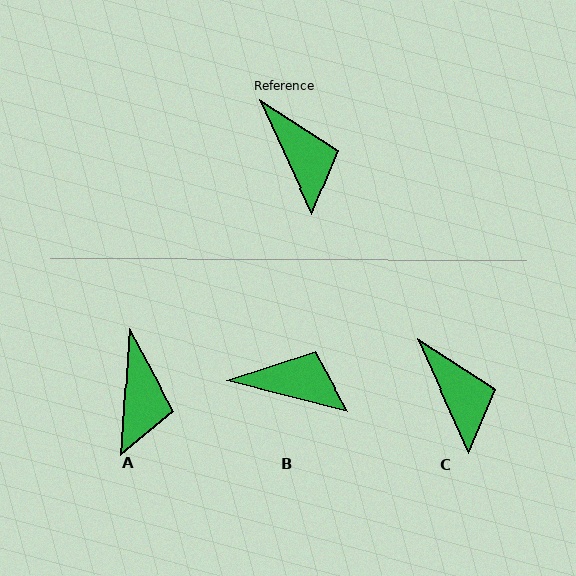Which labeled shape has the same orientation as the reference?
C.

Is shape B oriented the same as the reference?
No, it is off by about 51 degrees.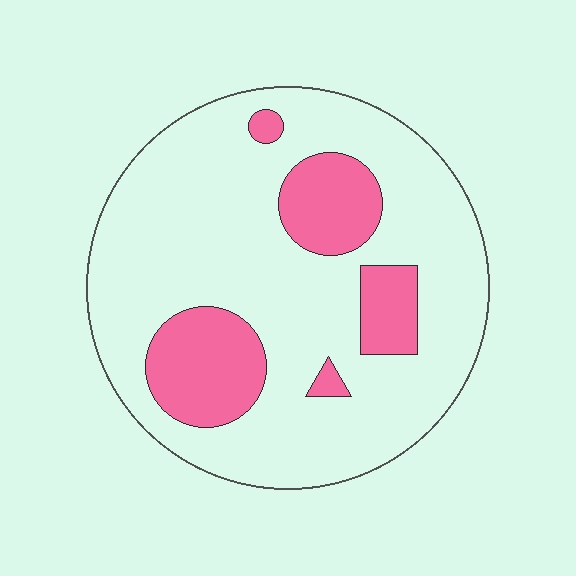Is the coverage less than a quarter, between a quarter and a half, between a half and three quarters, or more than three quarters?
Less than a quarter.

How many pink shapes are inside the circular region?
5.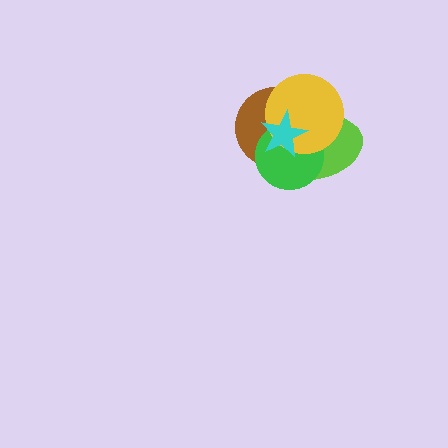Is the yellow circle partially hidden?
Yes, it is partially covered by another shape.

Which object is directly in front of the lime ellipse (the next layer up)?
The green circle is directly in front of the lime ellipse.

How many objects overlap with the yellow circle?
4 objects overlap with the yellow circle.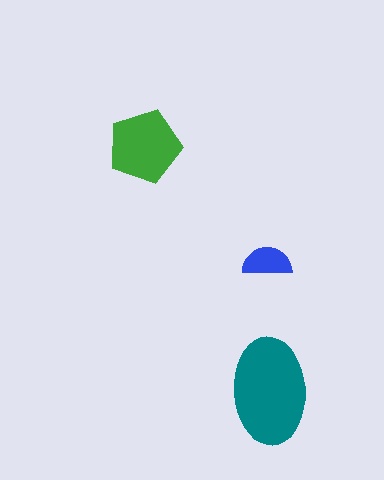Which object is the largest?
The teal ellipse.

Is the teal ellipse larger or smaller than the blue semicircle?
Larger.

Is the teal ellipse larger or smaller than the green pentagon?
Larger.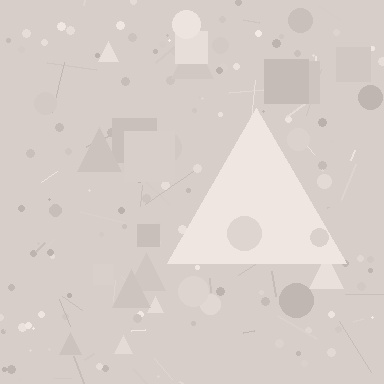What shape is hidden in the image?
A triangle is hidden in the image.